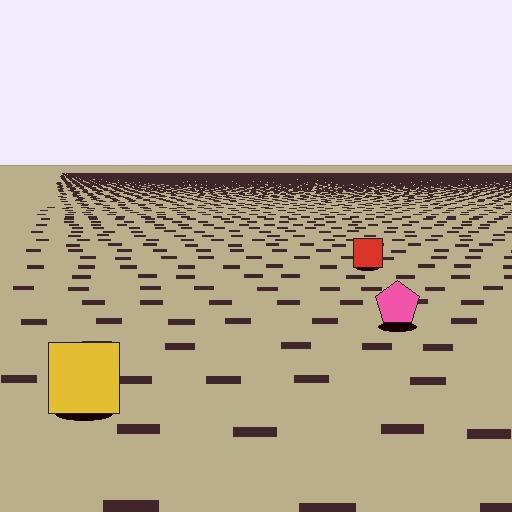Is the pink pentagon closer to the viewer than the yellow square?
No. The yellow square is closer — you can tell from the texture gradient: the ground texture is coarser near it.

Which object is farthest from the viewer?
The red square is farthest from the viewer. It appears smaller and the ground texture around it is denser.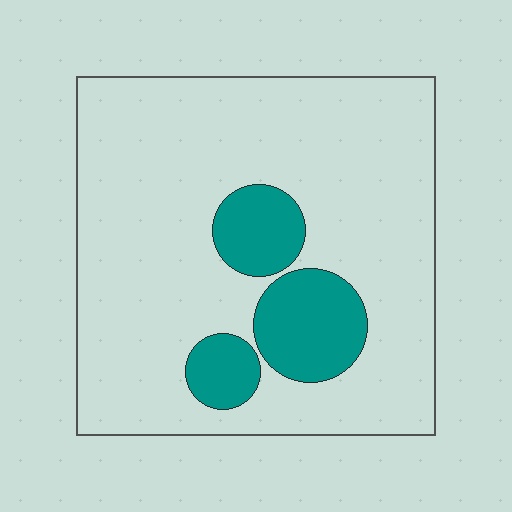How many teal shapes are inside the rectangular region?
3.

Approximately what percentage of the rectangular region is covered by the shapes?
Approximately 15%.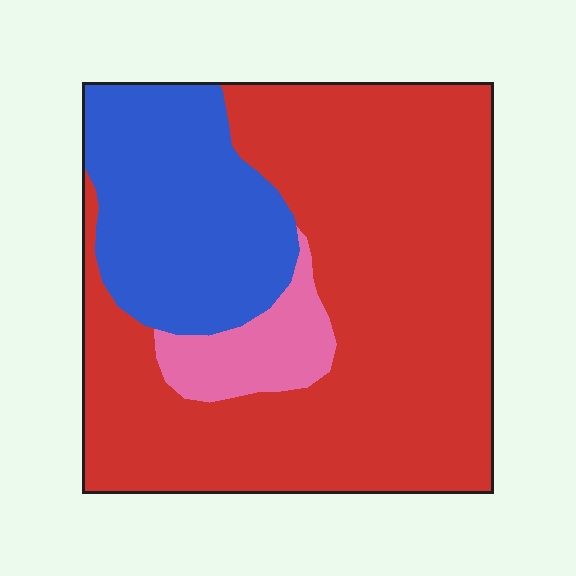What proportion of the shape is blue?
Blue covers 25% of the shape.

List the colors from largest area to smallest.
From largest to smallest: red, blue, pink.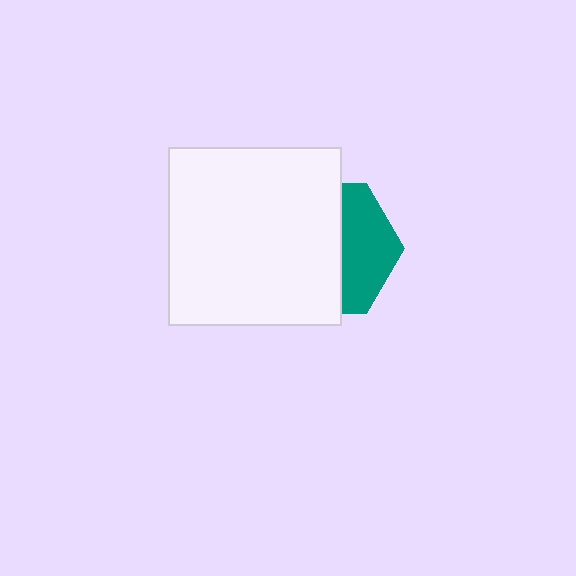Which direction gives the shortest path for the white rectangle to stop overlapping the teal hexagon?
Moving left gives the shortest separation.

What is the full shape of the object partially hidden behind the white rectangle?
The partially hidden object is a teal hexagon.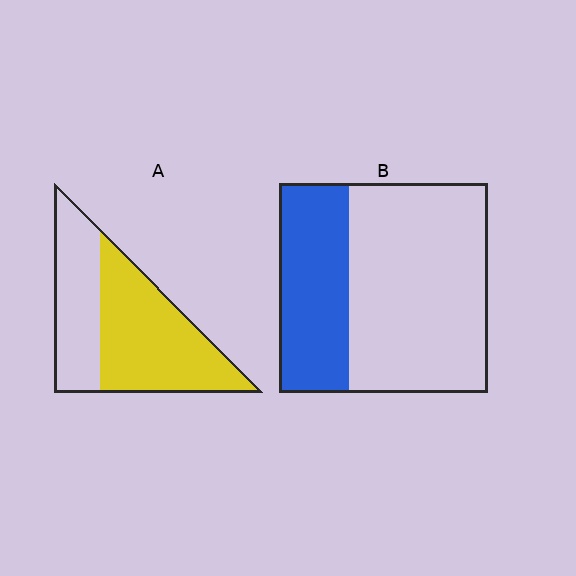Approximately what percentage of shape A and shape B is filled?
A is approximately 60% and B is approximately 35%.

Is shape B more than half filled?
No.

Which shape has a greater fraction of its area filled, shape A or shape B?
Shape A.